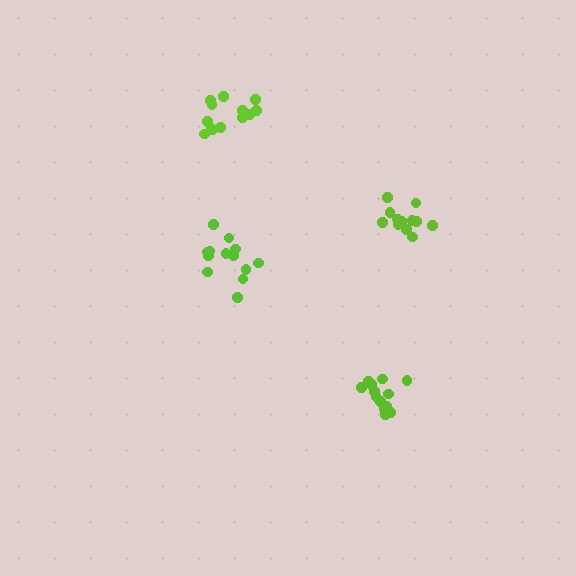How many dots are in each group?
Group 1: 13 dots, Group 2: 13 dots, Group 3: 12 dots, Group 4: 13 dots (51 total).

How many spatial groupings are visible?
There are 4 spatial groupings.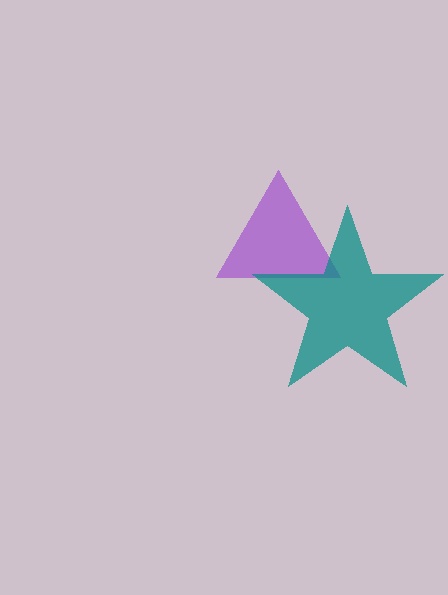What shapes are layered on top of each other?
The layered shapes are: a purple triangle, a teal star.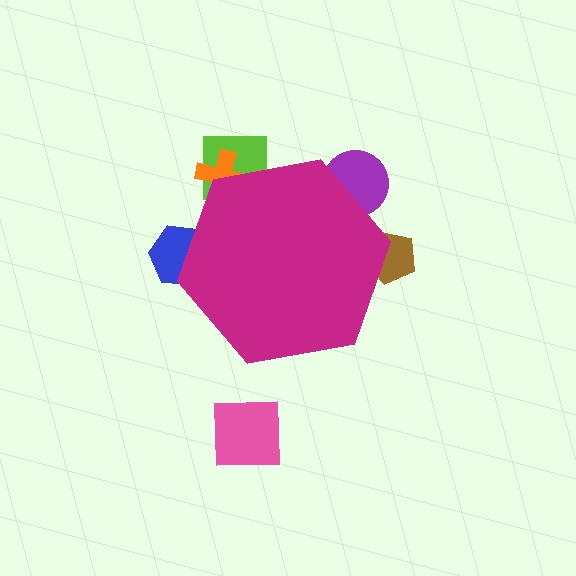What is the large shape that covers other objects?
A magenta hexagon.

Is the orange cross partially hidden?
Yes, the orange cross is partially hidden behind the magenta hexagon.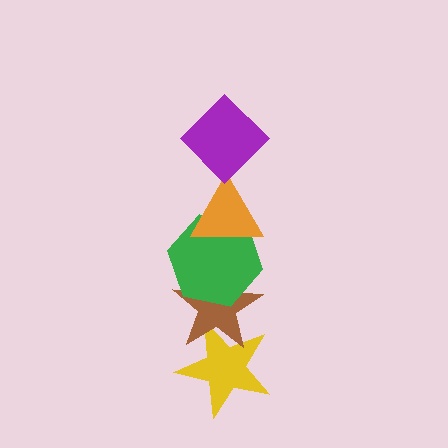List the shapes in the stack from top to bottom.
From top to bottom: the purple diamond, the orange triangle, the green hexagon, the brown star, the yellow star.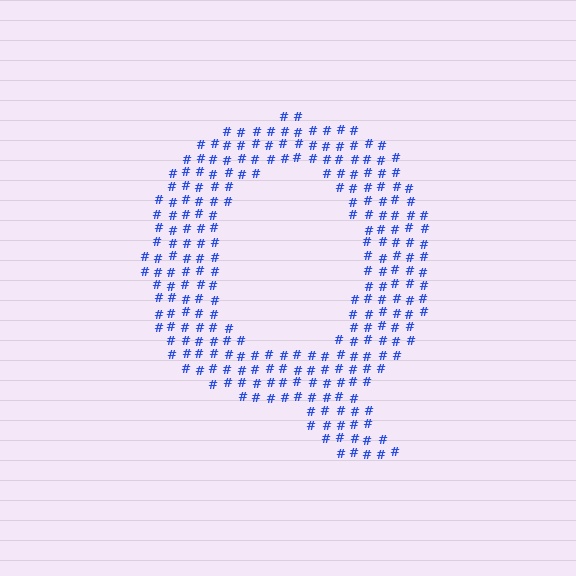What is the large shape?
The large shape is the letter Q.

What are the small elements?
The small elements are hash symbols.